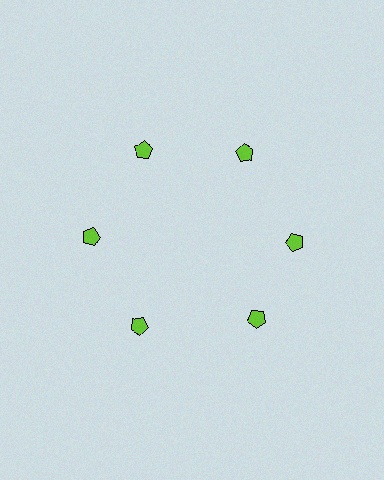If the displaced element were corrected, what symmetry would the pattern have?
It would have 6-fold rotational symmetry — the pattern would map onto itself every 60 degrees.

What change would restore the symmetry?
The symmetry would be restored by rotating it back into even spacing with its neighbors so that all 6 pentagons sit at equal angles and equal distance from the center.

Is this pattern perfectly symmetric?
No. The 6 lime pentagons are arranged in a ring, but one element near the 5 o'clock position is rotated out of alignment along the ring, breaking the 6-fold rotational symmetry.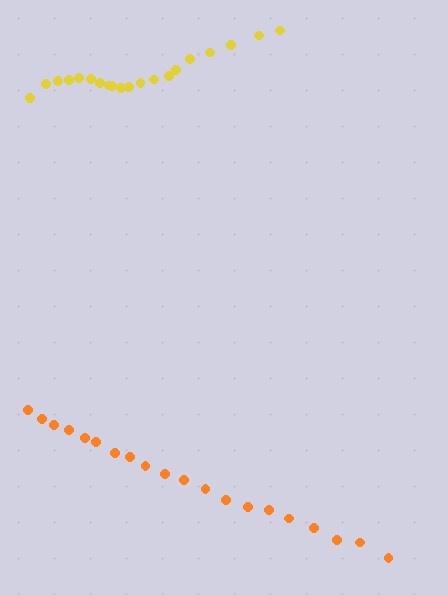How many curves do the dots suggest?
There are 2 distinct paths.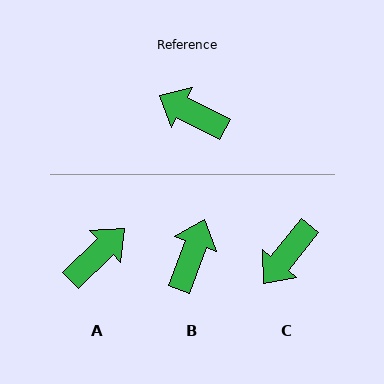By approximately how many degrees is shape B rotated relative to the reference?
Approximately 82 degrees clockwise.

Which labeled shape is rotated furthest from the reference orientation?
A, about 108 degrees away.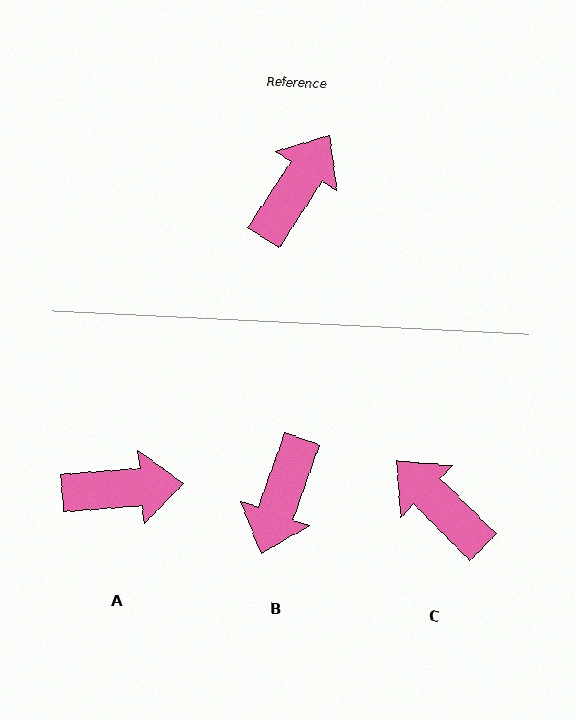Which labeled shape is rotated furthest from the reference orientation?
B, about 167 degrees away.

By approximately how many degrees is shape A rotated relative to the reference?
Approximately 53 degrees clockwise.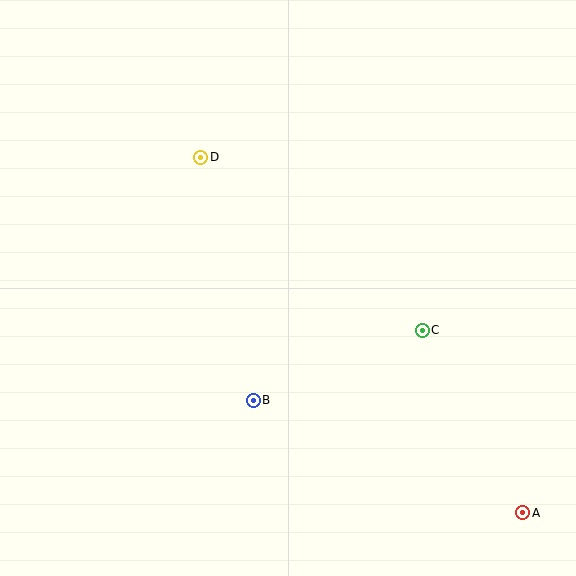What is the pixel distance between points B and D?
The distance between B and D is 249 pixels.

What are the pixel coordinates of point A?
Point A is at (523, 513).